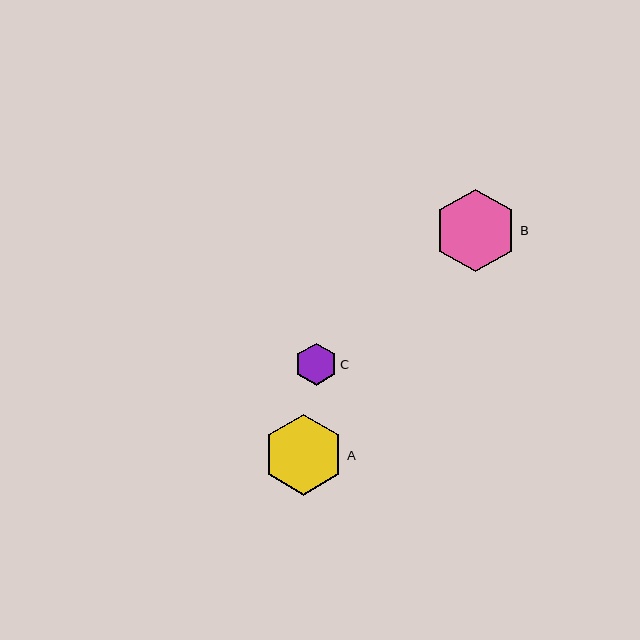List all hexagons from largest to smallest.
From largest to smallest: B, A, C.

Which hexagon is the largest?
Hexagon B is the largest with a size of approximately 82 pixels.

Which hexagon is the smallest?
Hexagon C is the smallest with a size of approximately 42 pixels.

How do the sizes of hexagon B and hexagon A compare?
Hexagon B and hexagon A are approximately the same size.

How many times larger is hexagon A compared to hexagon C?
Hexagon A is approximately 1.9 times the size of hexagon C.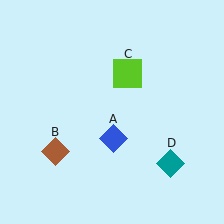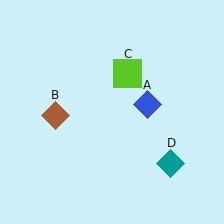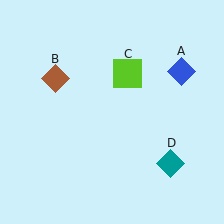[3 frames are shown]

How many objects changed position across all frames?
2 objects changed position: blue diamond (object A), brown diamond (object B).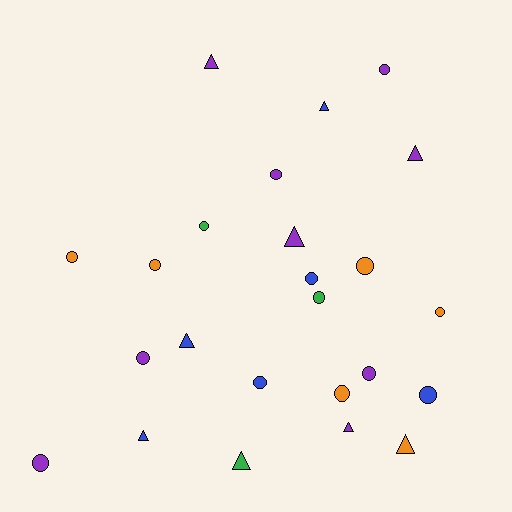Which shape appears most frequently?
Circle, with 15 objects.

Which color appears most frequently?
Purple, with 9 objects.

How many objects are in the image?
There are 24 objects.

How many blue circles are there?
There are 3 blue circles.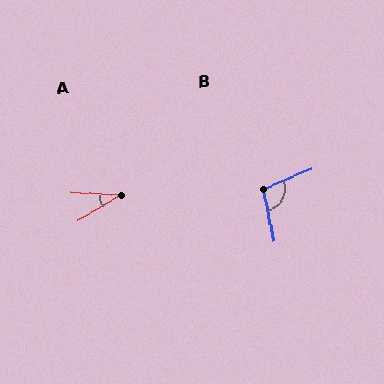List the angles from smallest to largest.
A (33°), B (101°).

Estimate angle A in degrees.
Approximately 33 degrees.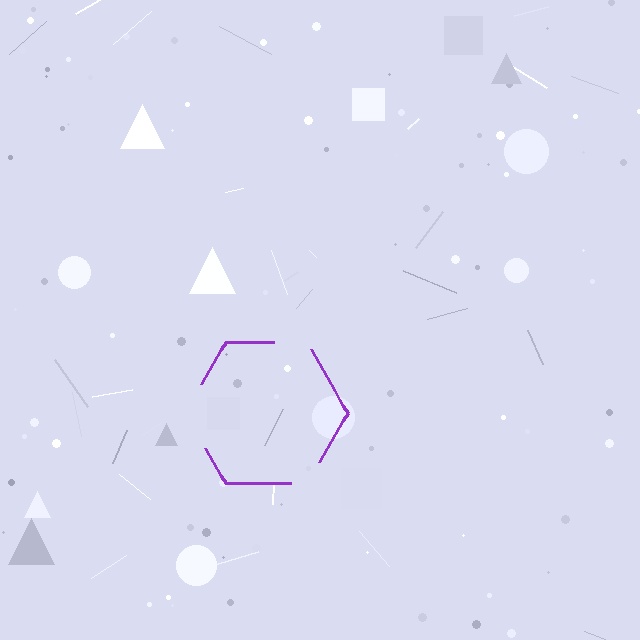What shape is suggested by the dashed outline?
The dashed outline suggests a hexagon.